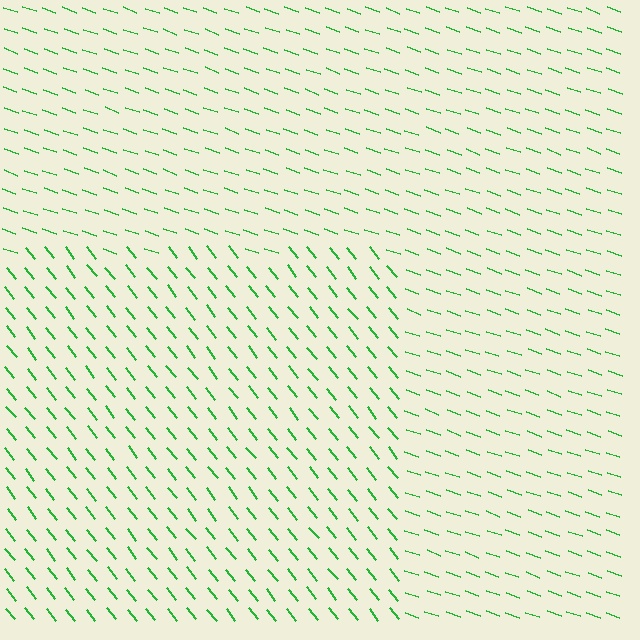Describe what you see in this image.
The image is filled with small green line segments. A rectangle region in the image has lines oriented differently from the surrounding lines, creating a visible texture boundary.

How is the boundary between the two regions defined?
The boundary is defined purely by a change in line orientation (approximately 32 degrees difference). All lines are the same color and thickness.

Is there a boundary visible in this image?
Yes, there is a texture boundary formed by a change in line orientation.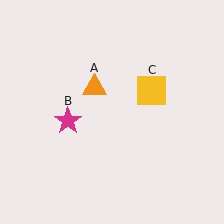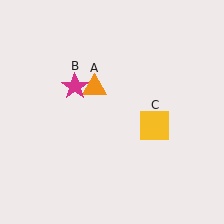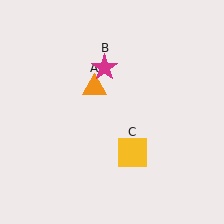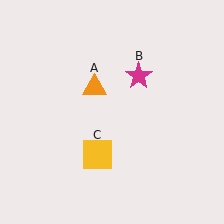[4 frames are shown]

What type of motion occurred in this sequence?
The magenta star (object B), yellow square (object C) rotated clockwise around the center of the scene.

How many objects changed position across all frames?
2 objects changed position: magenta star (object B), yellow square (object C).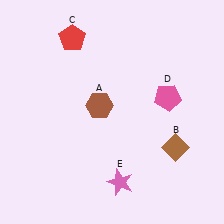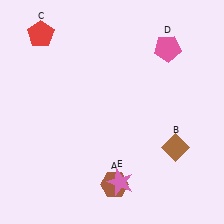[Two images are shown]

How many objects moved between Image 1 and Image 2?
3 objects moved between the two images.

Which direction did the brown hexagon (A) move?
The brown hexagon (A) moved down.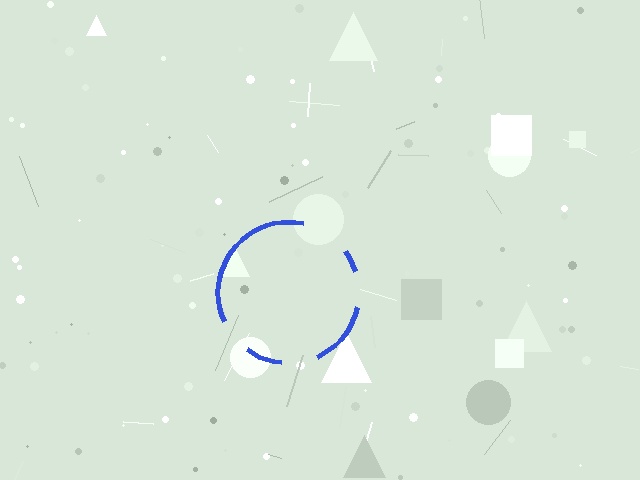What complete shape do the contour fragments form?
The contour fragments form a circle.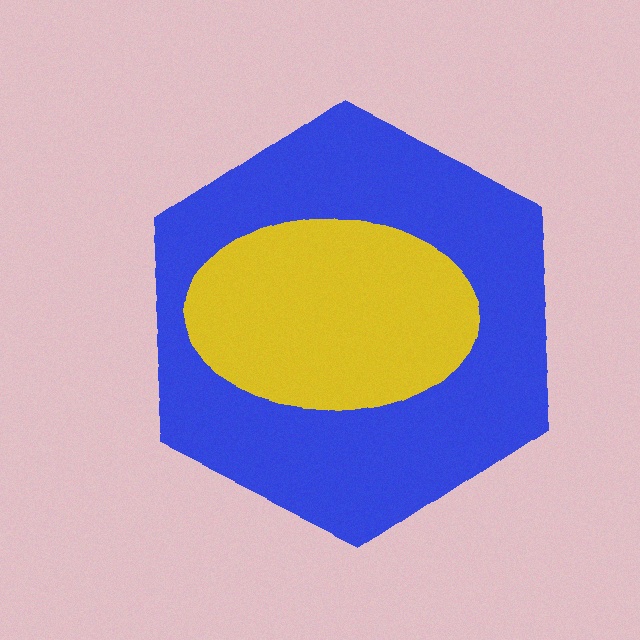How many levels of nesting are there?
2.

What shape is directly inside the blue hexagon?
The yellow ellipse.